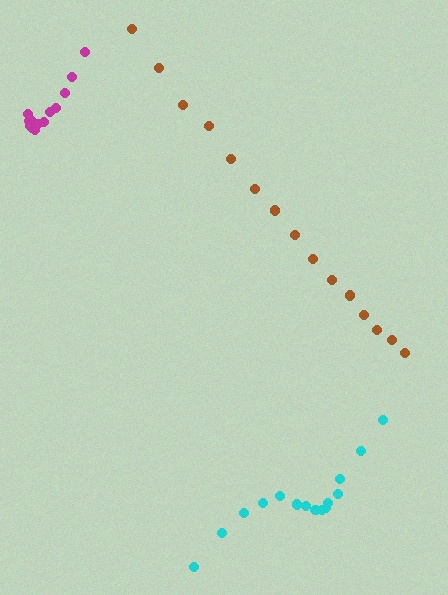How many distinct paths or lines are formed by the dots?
There are 3 distinct paths.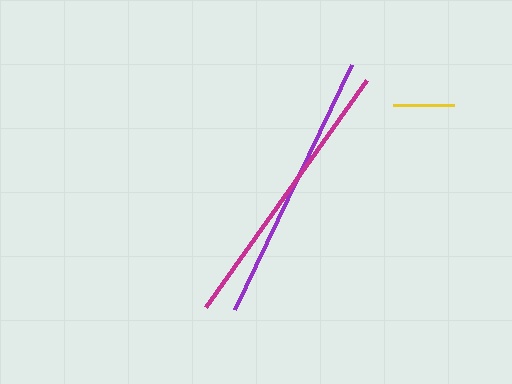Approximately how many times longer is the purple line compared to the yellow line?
The purple line is approximately 4.5 times the length of the yellow line.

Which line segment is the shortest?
The yellow line is the shortest at approximately 60 pixels.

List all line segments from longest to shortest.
From longest to shortest: magenta, purple, yellow.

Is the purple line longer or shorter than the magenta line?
The magenta line is longer than the purple line.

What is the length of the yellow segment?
The yellow segment is approximately 60 pixels long.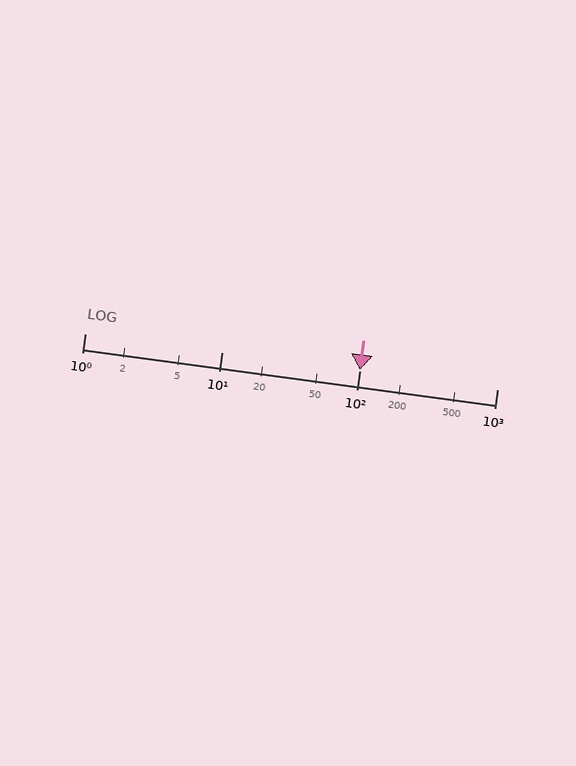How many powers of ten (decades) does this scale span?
The scale spans 3 decades, from 1 to 1000.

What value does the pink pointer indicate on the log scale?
The pointer indicates approximately 100.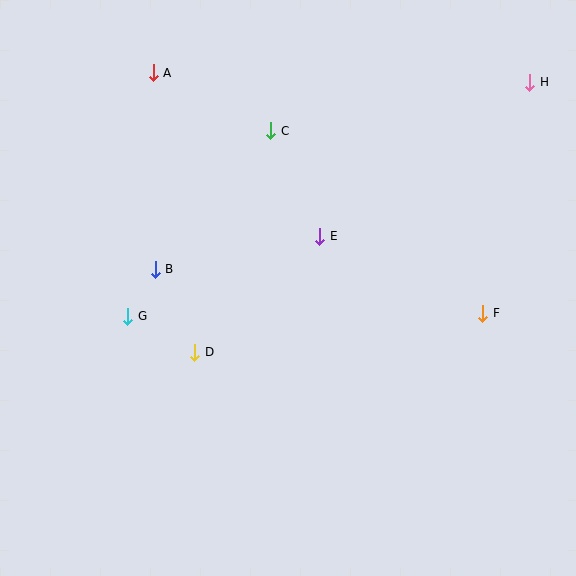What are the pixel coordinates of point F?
Point F is at (483, 313).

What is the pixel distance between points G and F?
The distance between G and F is 355 pixels.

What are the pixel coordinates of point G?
Point G is at (128, 316).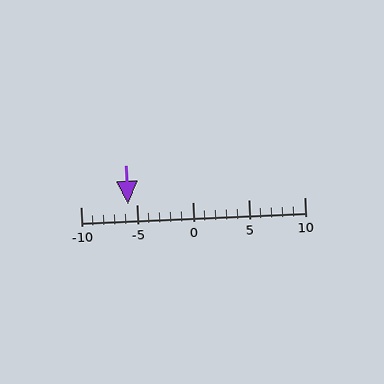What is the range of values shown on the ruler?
The ruler shows values from -10 to 10.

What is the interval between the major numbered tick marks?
The major tick marks are spaced 5 units apart.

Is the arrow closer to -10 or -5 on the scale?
The arrow is closer to -5.